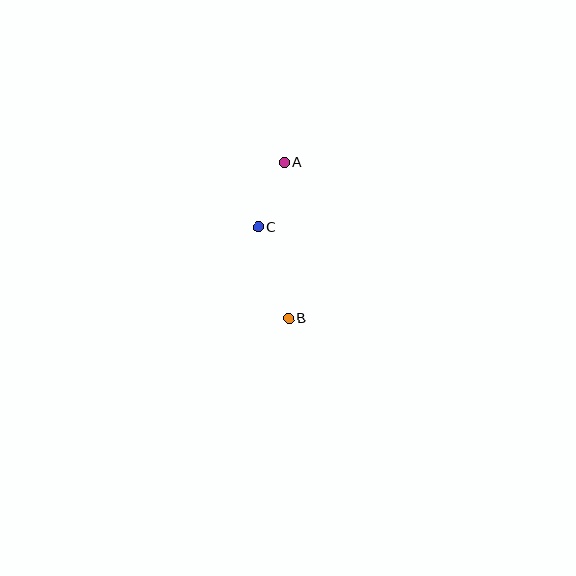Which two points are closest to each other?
Points A and C are closest to each other.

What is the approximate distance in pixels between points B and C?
The distance between B and C is approximately 96 pixels.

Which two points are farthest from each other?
Points A and B are farthest from each other.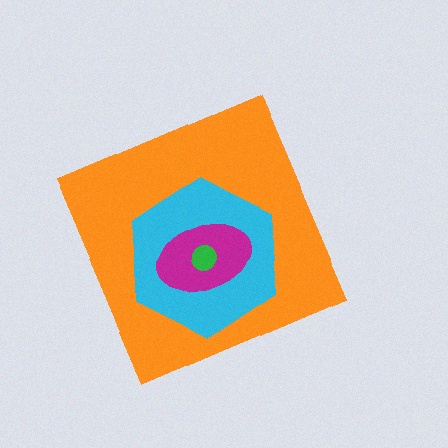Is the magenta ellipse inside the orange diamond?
Yes.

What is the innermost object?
The green circle.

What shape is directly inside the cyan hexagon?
The magenta ellipse.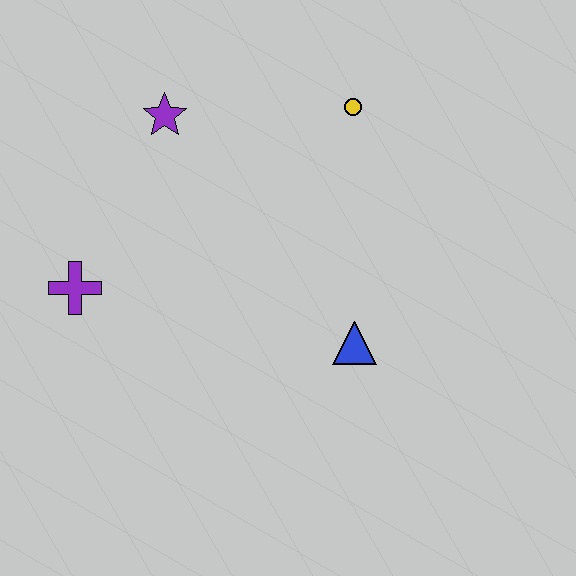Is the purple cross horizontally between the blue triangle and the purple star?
No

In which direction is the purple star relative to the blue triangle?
The purple star is above the blue triangle.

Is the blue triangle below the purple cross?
Yes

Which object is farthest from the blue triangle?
The purple star is farthest from the blue triangle.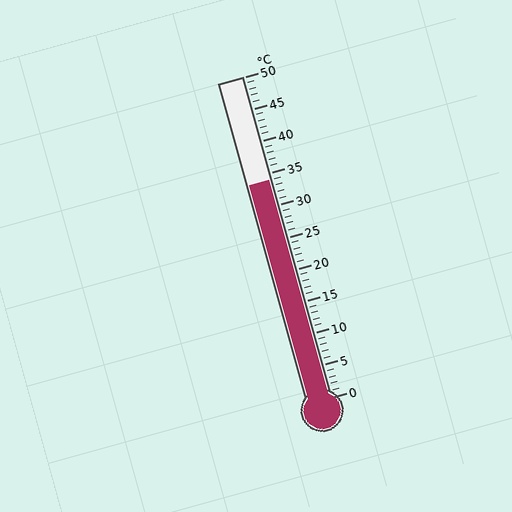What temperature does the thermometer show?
The thermometer shows approximately 34°C.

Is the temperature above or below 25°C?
The temperature is above 25°C.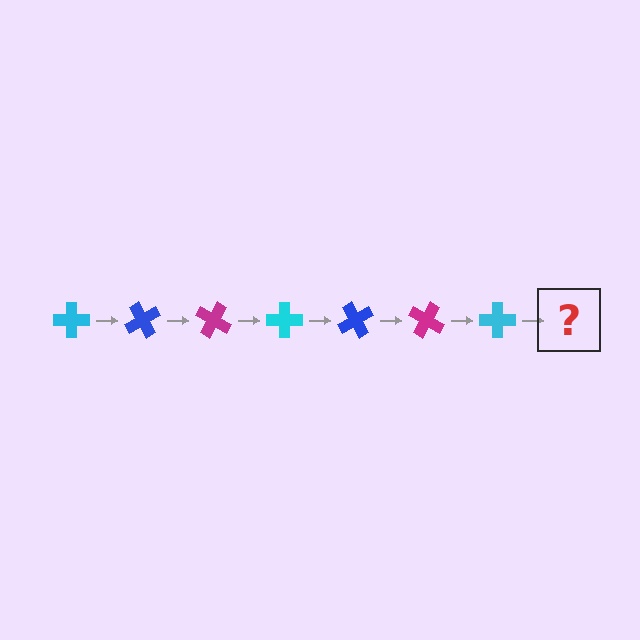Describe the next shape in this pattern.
It should be a blue cross, rotated 420 degrees from the start.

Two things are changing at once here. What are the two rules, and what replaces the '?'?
The two rules are that it rotates 60 degrees each step and the color cycles through cyan, blue, and magenta. The '?' should be a blue cross, rotated 420 degrees from the start.